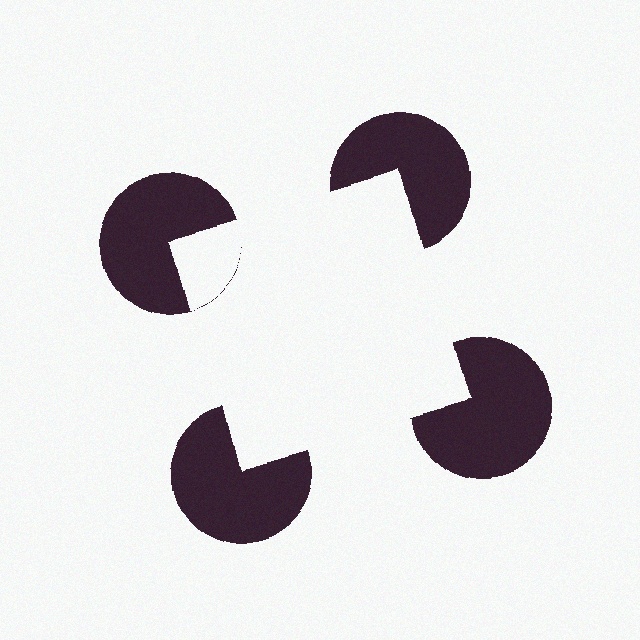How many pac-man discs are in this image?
There are 4 — one at each vertex of the illusory square.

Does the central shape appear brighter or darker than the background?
It typically appears slightly brighter than the background, even though no actual brightness change is drawn.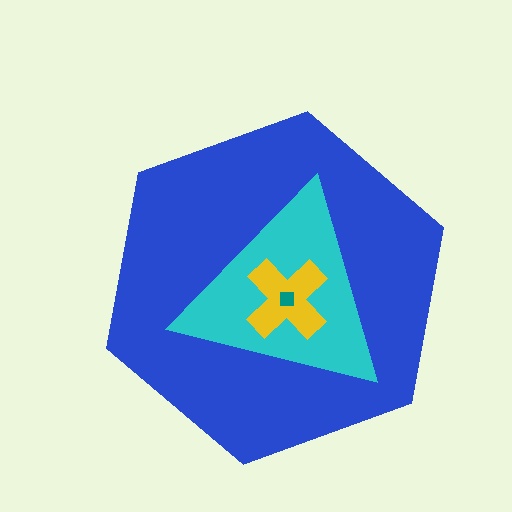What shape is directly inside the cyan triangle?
The yellow cross.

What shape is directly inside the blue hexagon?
The cyan triangle.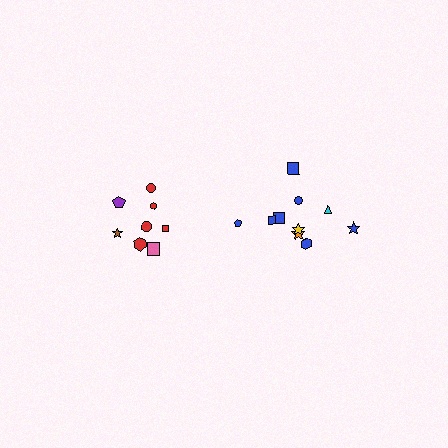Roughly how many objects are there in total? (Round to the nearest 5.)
Roughly 20 objects in total.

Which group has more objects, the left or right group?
The right group.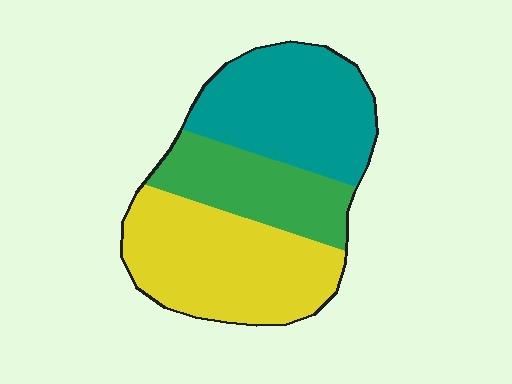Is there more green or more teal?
Teal.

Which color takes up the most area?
Yellow, at roughly 40%.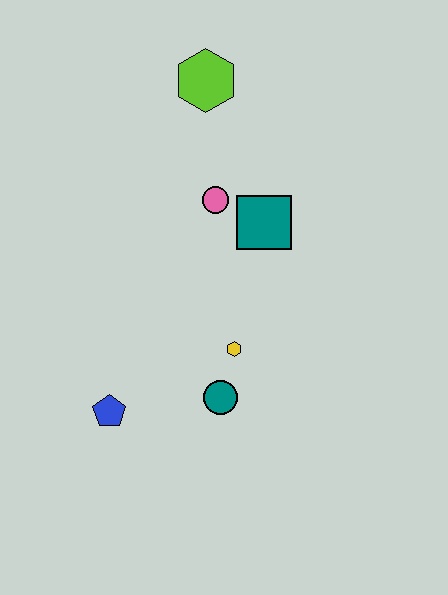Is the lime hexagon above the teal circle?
Yes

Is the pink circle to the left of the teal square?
Yes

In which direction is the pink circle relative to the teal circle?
The pink circle is above the teal circle.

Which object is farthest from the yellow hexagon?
The lime hexagon is farthest from the yellow hexagon.